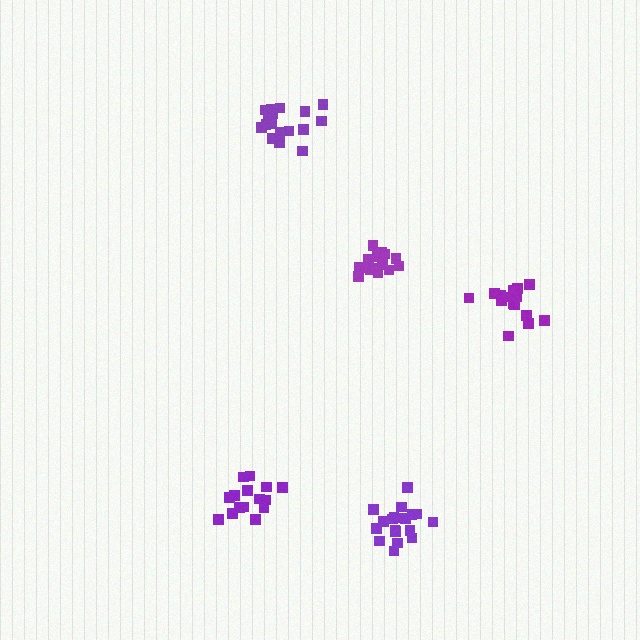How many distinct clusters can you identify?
There are 5 distinct clusters.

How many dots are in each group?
Group 1: 15 dots, Group 2: 19 dots, Group 3: 15 dots, Group 4: 14 dots, Group 5: 17 dots (80 total).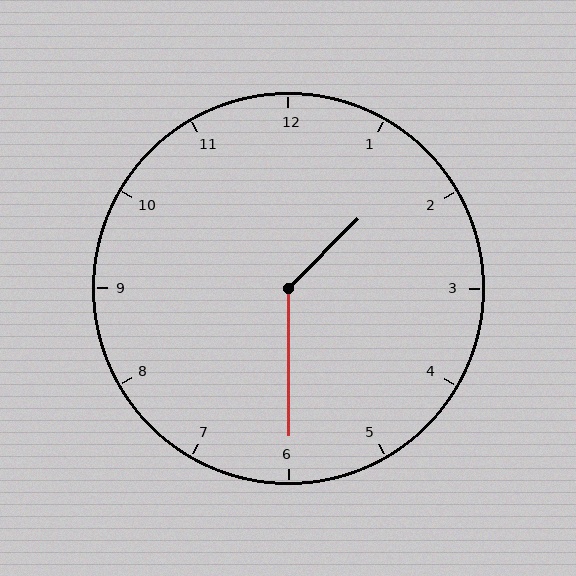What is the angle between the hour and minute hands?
Approximately 135 degrees.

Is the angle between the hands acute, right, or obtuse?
It is obtuse.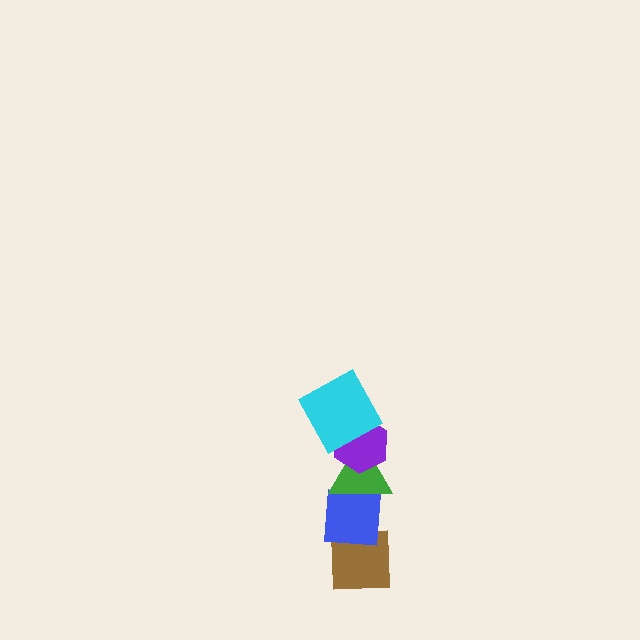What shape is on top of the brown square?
The blue square is on top of the brown square.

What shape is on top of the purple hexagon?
The cyan square is on top of the purple hexagon.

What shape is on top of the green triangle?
The purple hexagon is on top of the green triangle.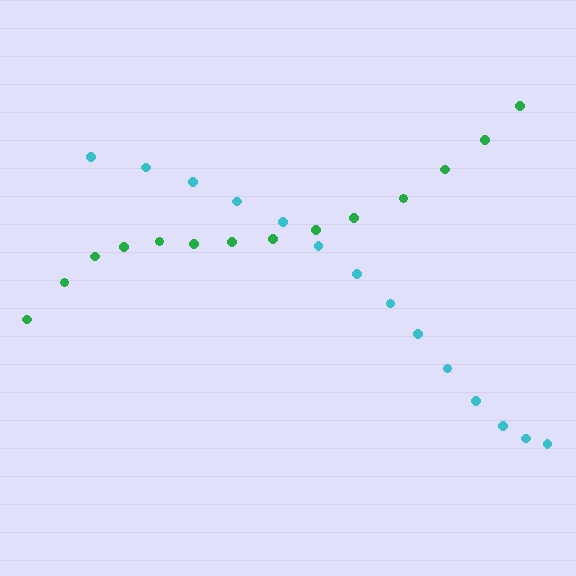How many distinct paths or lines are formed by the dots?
There are 2 distinct paths.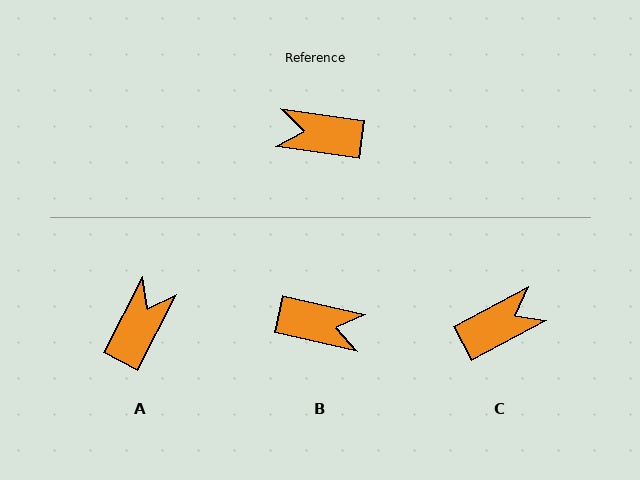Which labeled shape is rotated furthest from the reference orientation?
B, about 175 degrees away.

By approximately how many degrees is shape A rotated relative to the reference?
Approximately 110 degrees clockwise.